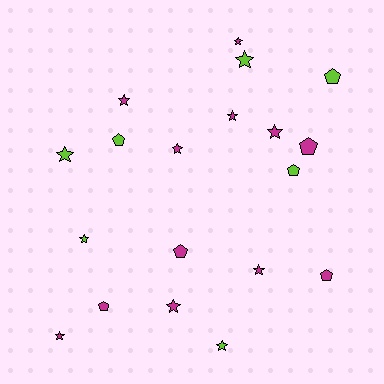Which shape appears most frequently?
Star, with 12 objects.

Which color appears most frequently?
Magenta, with 12 objects.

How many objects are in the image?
There are 19 objects.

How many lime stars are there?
There are 4 lime stars.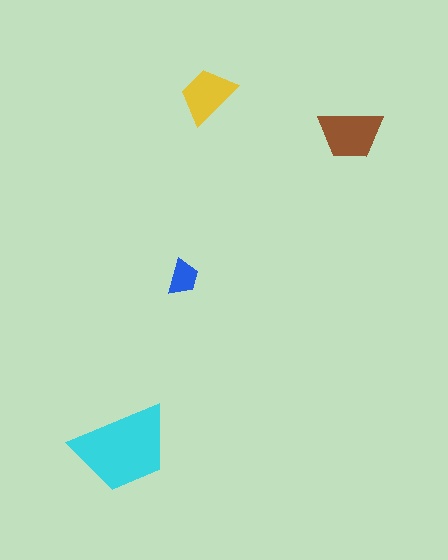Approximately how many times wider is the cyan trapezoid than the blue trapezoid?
About 3 times wider.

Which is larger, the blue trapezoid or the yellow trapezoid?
The yellow one.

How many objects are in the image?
There are 4 objects in the image.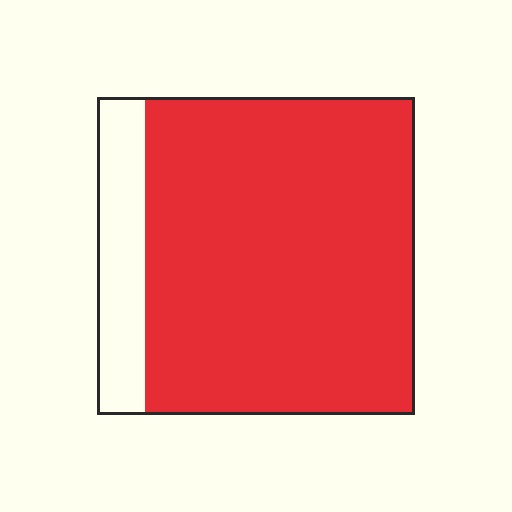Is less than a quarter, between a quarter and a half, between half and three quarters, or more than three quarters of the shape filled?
More than three quarters.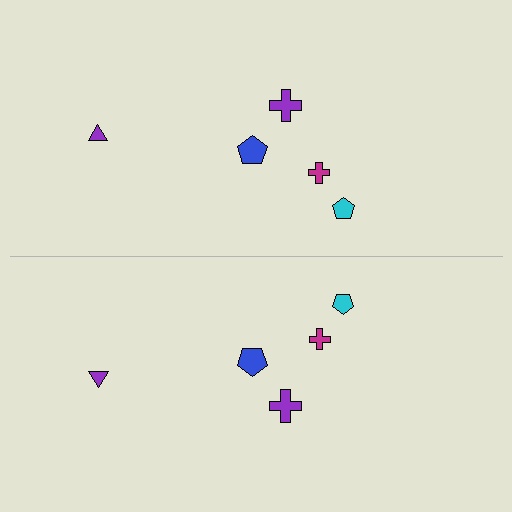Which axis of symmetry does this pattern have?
The pattern has a horizontal axis of symmetry running through the center of the image.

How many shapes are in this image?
There are 10 shapes in this image.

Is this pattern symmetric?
Yes, this pattern has bilateral (reflection) symmetry.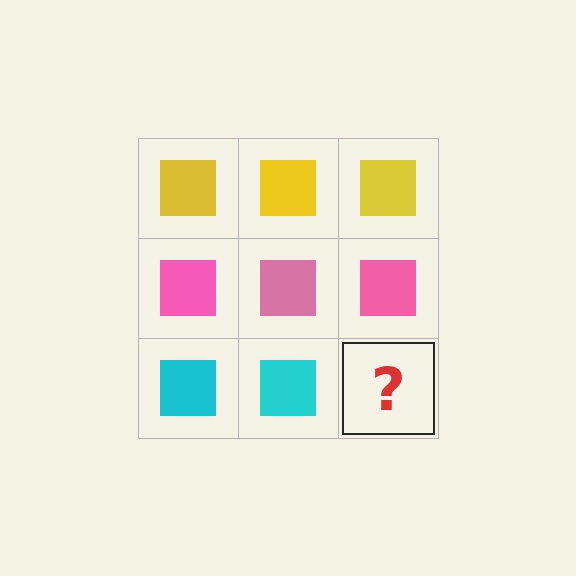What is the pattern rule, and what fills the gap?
The rule is that each row has a consistent color. The gap should be filled with a cyan square.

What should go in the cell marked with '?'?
The missing cell should contain a cyan square.